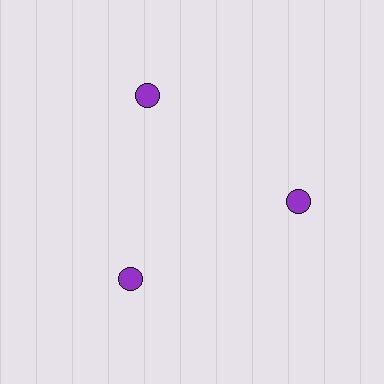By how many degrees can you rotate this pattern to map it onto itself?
The pattern maps onto itself every 120 degrees of rotation.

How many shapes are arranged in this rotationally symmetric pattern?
There are 3 shapes, arranged in 3 groups of 1.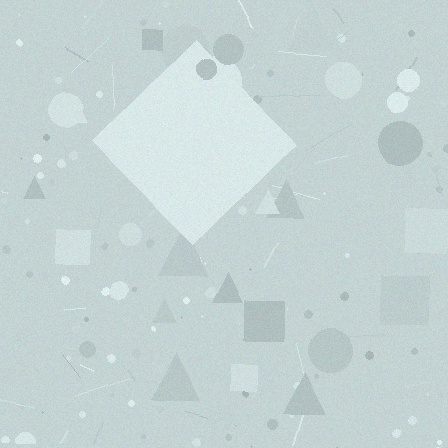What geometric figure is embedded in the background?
A diamond is embedded in the background.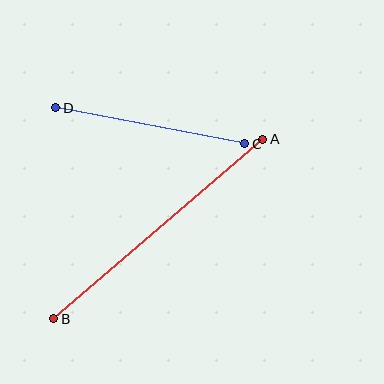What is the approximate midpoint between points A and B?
The midpoint is at approximately (158, 229) pixels.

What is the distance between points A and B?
The distance is approximately 275 pixels.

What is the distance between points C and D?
The distance is approximately 193 pixels.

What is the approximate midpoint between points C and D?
The midpoint is at approximately (150, 126) pixels.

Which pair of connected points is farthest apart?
Points A and B are farthest apart.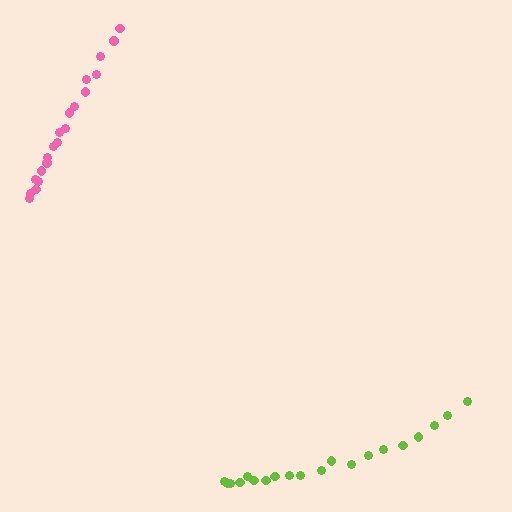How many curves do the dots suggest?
There are 2 distinct paths.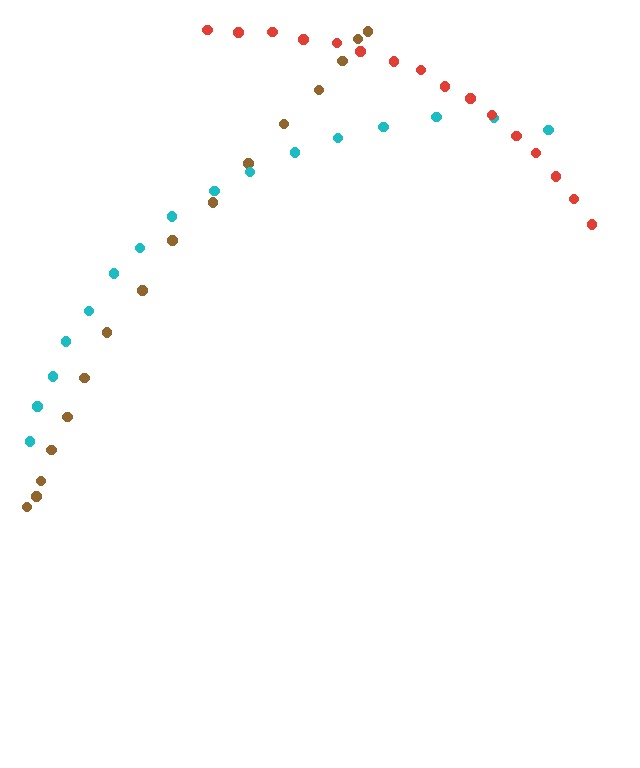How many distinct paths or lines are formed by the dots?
There are 3 distinct paths.